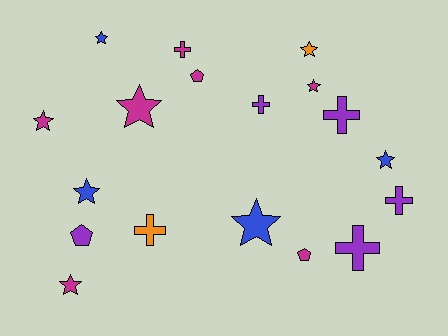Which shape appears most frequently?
Star, with 9 objects.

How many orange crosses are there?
There is 1 orange cross.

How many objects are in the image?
There are 18 objects.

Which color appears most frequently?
Magenta, with 7 objects.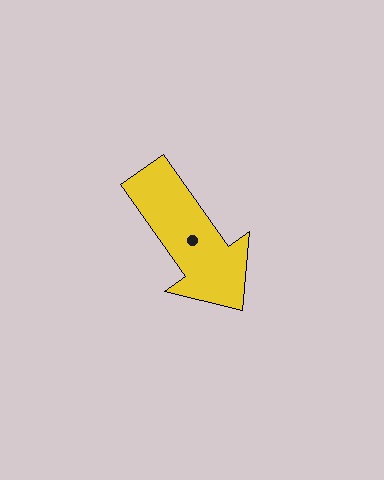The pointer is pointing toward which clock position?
Roughly 5 o'clock.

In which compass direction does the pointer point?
Southeast.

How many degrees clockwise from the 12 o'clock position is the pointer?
Approximately 145 degrees.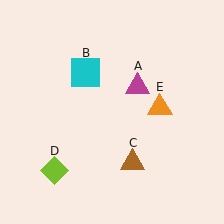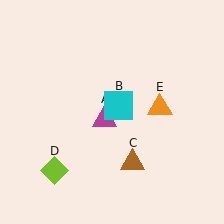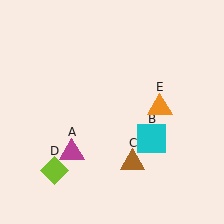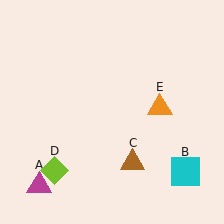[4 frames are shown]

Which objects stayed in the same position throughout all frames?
Brown triangle (object C) and lime diamond (object D) and orange triangle (object E) remained stationary.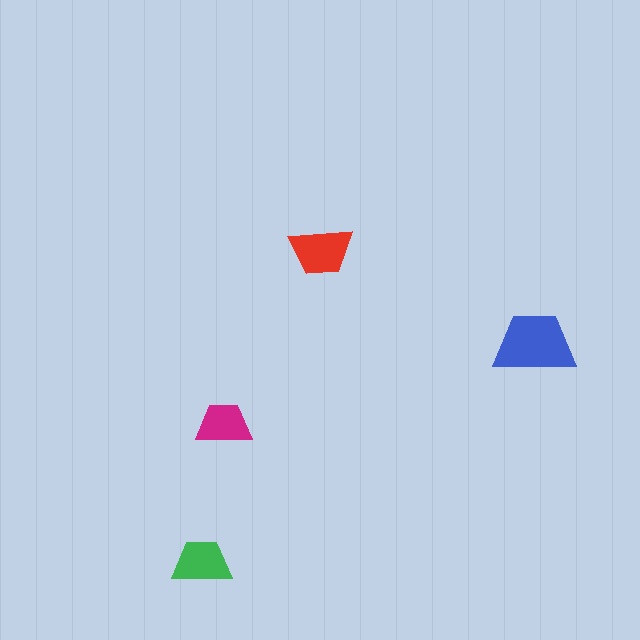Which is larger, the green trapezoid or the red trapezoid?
The red one.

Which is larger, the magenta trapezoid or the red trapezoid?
The red one.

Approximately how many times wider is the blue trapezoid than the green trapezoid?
About 1.5 times wider.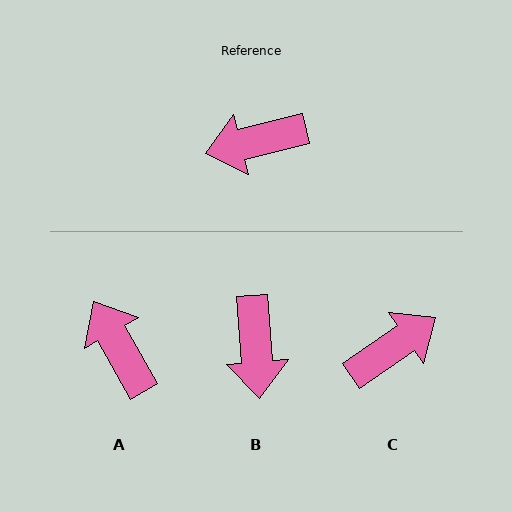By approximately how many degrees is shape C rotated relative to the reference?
Approximately 159 degrees clockwise.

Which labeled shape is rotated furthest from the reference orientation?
C, about 159 degrees away.